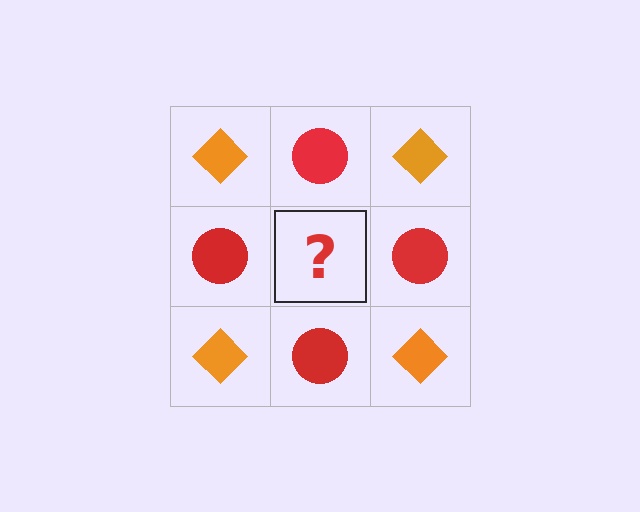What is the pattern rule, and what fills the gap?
The rule is that it alternates orange diamond and red circle in a checkerboard pattern. The gap should be filled with an orange diamond.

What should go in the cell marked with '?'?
The missing cell should contain an orange diamond.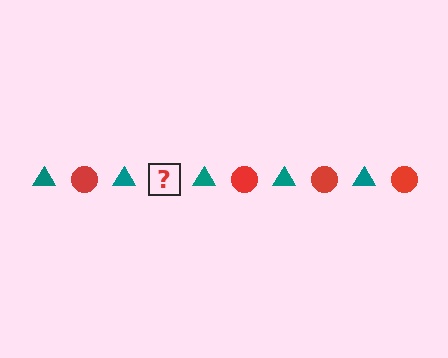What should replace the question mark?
The question mark should be replaced with a red circle.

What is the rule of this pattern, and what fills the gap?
The rule is that the pattern alternates between teal triangle and red circle. The gap should be filled with a red circle.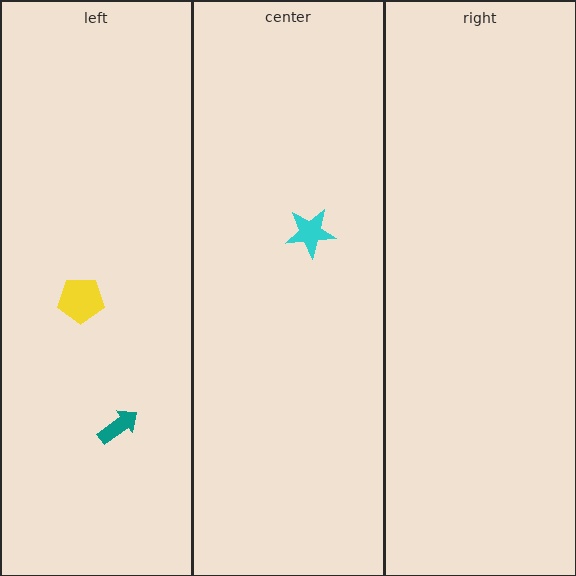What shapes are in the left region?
The yellow pentagon, the teal arrow.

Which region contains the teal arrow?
The left region.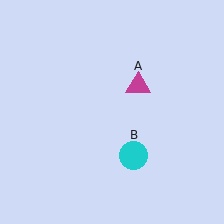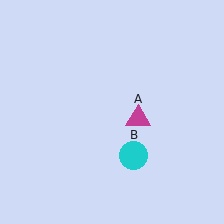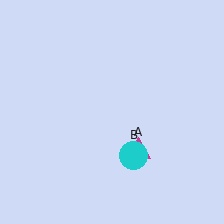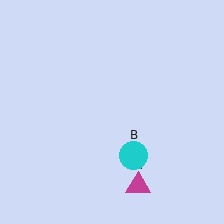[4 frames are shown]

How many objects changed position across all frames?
1 object changed position: magenta triangle (object A).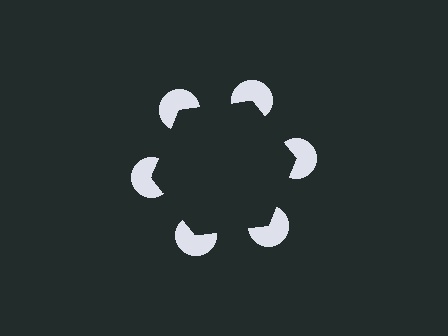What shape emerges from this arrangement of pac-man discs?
An illusory hexagon — its edges are inferred from the aligned wedge cuts in the pac-man discs, not physically drawn.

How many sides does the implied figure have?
6 sides.